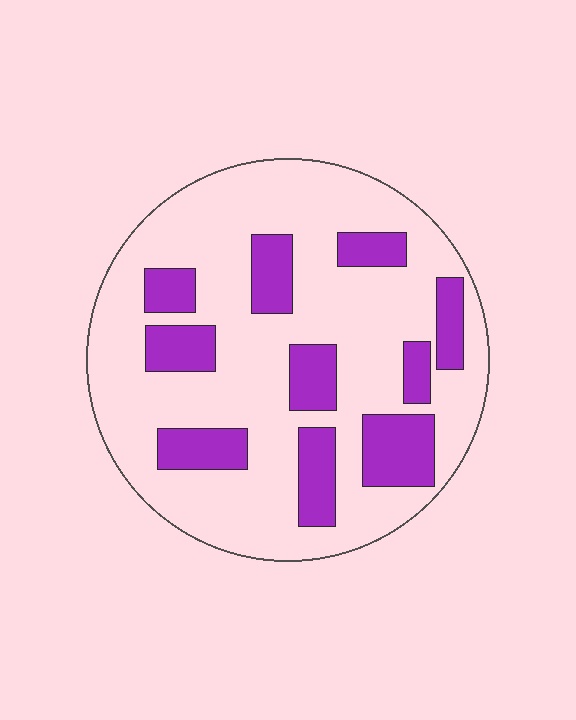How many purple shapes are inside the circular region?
10.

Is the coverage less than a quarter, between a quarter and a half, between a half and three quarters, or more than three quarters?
Less than a quarter.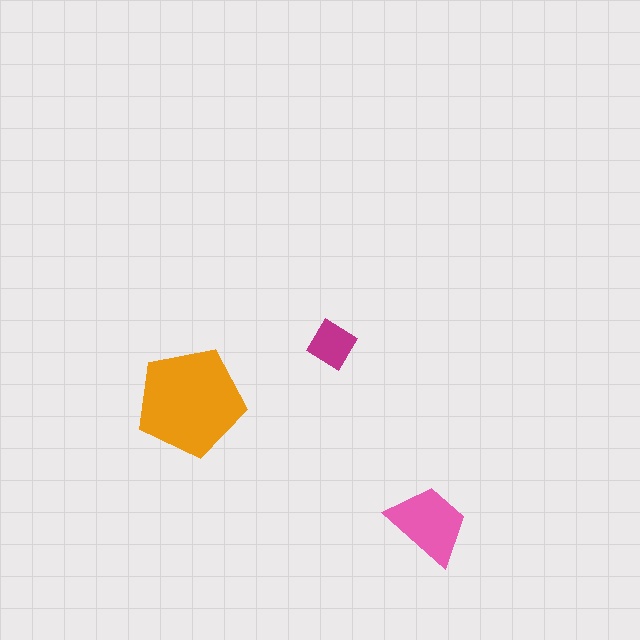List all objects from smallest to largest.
The magenta diamond, the pink trapezoid, the orange pentagon.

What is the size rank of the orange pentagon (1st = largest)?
1st.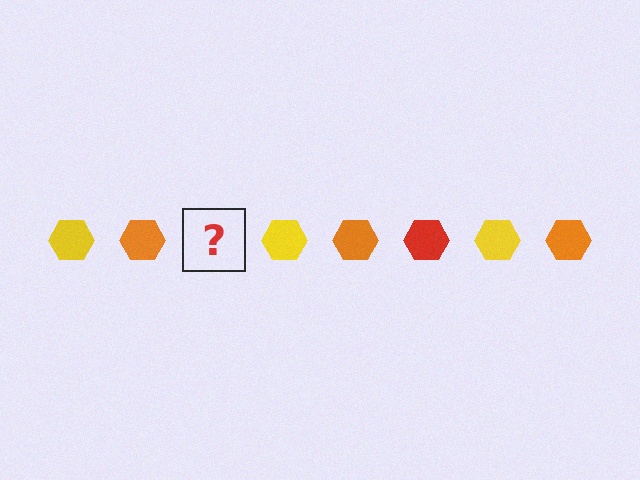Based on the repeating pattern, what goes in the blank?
The blank should be a red hexagon.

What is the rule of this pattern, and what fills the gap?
The rule is that the pattern cycles through yellow, orange, red hexagons. The gap should be filled with a red hexagon.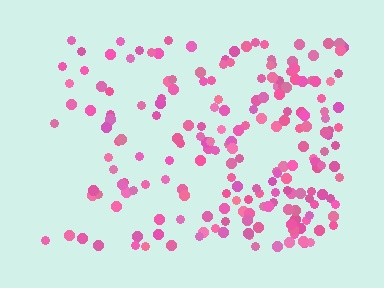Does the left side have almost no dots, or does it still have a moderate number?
Still a moderate number, just noticeably fewer than the right.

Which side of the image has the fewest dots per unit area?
The left.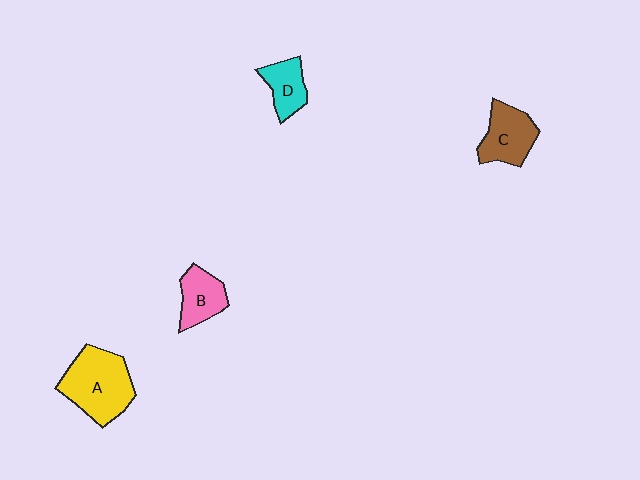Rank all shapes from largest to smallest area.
From largest to smallest: A (yellow), C (brown), B (pink), D (cyan).